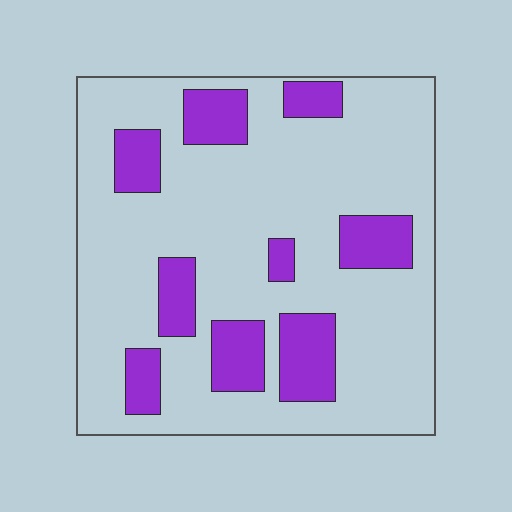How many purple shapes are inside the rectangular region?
9.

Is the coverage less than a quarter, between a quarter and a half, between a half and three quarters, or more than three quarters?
Less than a quarter.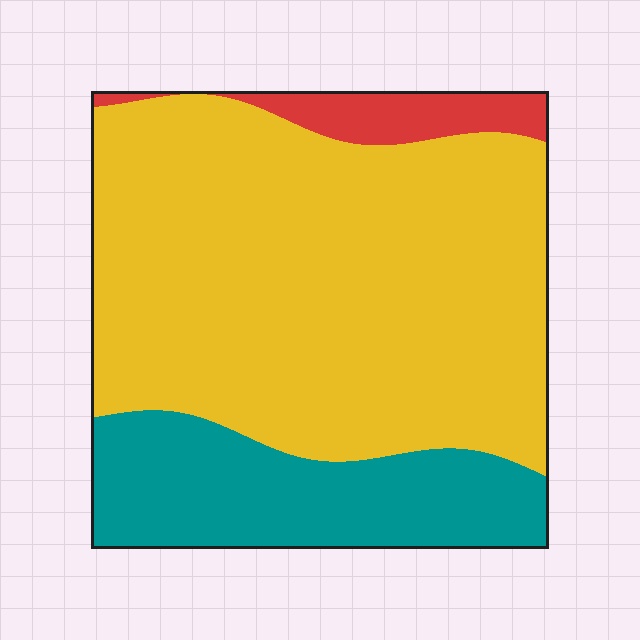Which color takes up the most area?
Yellow, at roughly 70%.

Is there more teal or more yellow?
Yellow.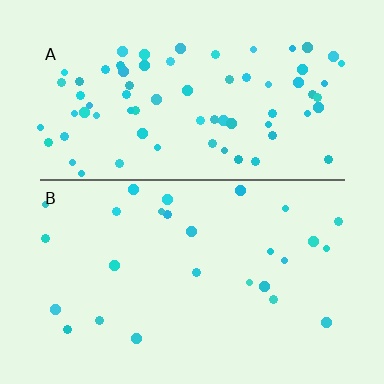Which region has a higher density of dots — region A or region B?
A (the top).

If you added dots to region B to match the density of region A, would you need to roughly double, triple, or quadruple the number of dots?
Approximately triple.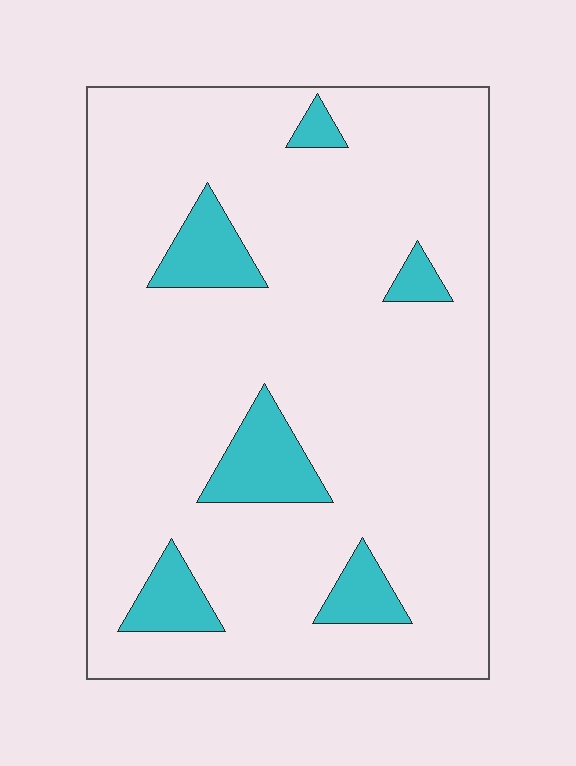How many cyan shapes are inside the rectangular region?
6.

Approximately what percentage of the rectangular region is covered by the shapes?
Approximately 10%.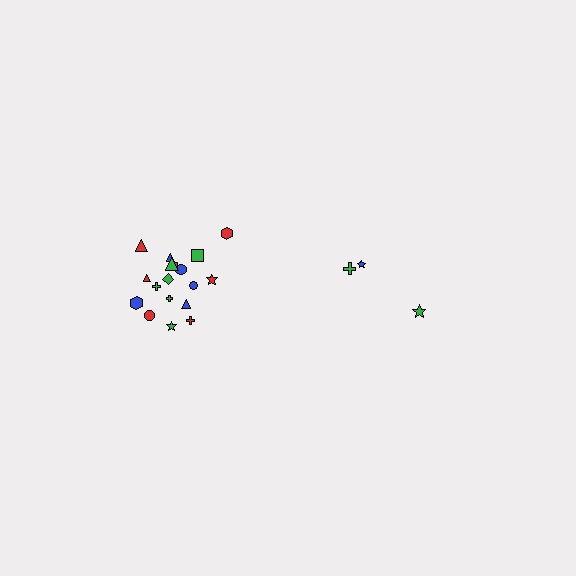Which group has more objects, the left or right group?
The left group.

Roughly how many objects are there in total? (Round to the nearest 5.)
Roughly 20 objects in total.